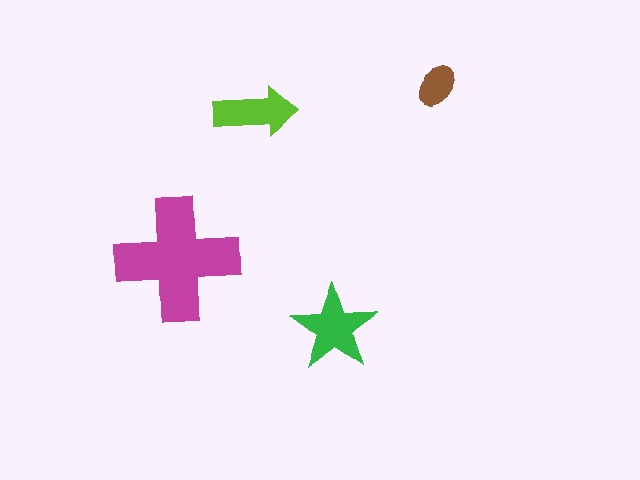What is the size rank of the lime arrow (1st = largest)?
3rd.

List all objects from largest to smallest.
The magenta cross, the green star, the lime arrow, the brown ellipse.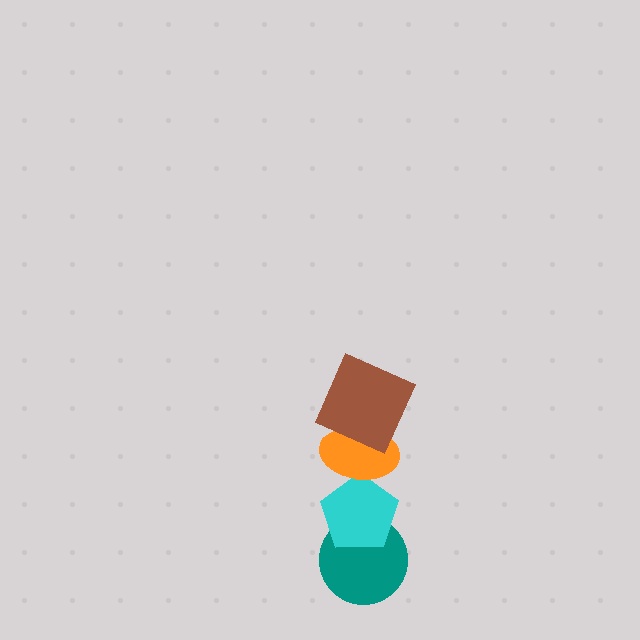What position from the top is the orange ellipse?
The orange ellipse is 2nd from the top.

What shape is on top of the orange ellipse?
The brown square is on top of the orange ellipse.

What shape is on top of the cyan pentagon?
The orange ellipse is on top of the cyan pentagon.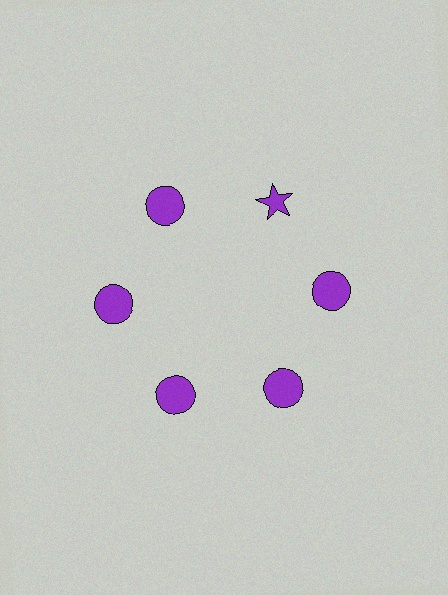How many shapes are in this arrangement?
There are 6 shapes arranged in a ring pattern.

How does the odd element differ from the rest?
It has a different shape: star instead of circle.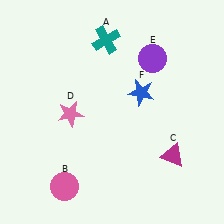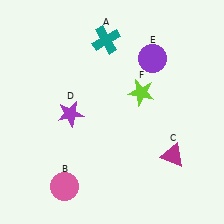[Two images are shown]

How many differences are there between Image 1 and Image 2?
There are 2 differences between the two images.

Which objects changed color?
D changed from pink to purple. F changed from blue to lime.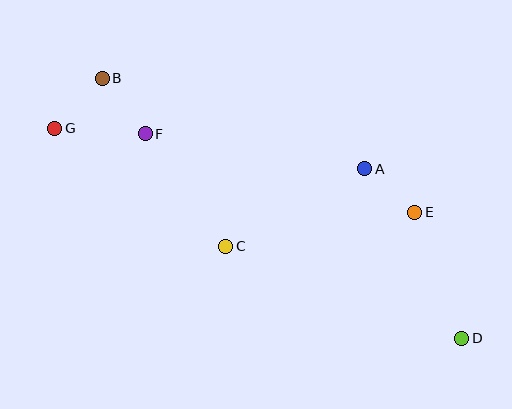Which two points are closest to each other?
Points A and E are closest to each other.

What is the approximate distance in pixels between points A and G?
The distance between A and G is approximately 312 pixels.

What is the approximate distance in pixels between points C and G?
The distance between C and G is approximately 208 pixels.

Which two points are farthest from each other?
Points D and G are farthest from each other.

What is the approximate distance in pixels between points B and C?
The distance between B and C is approximately 209 pixels.